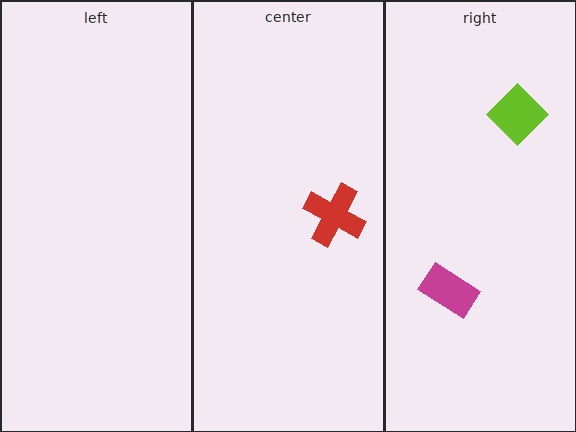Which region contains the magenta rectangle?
The right region.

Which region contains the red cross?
The center region.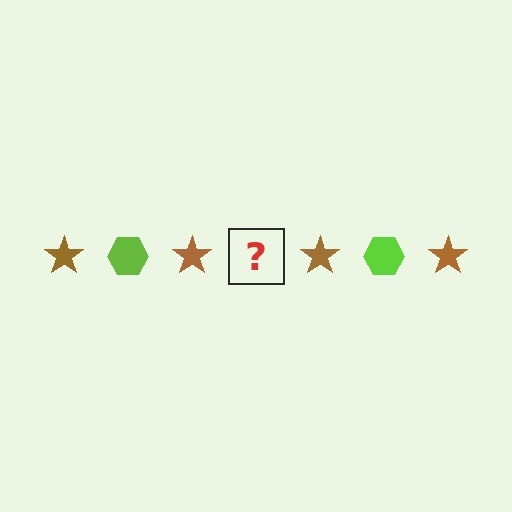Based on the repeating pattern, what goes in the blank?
The blank should be a lime hexagon.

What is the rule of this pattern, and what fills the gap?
The rule is that the pattern alternates between brown star and lime hexagon. The gap should be filled with a lime hexagon.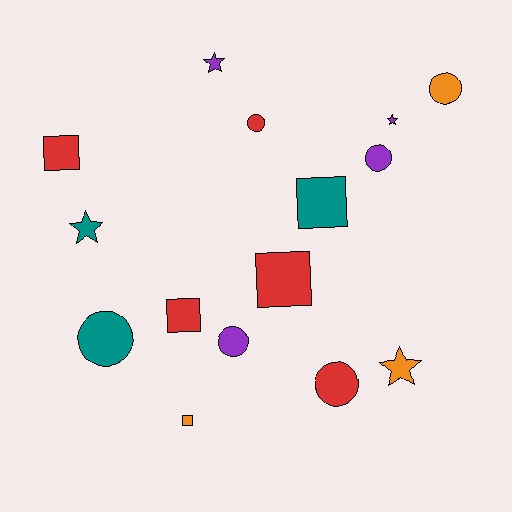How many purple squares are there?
There are no purple squares.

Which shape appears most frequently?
Circle, with 6 objects.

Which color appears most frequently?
Red, with 5 objects.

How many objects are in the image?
There are 15 objects.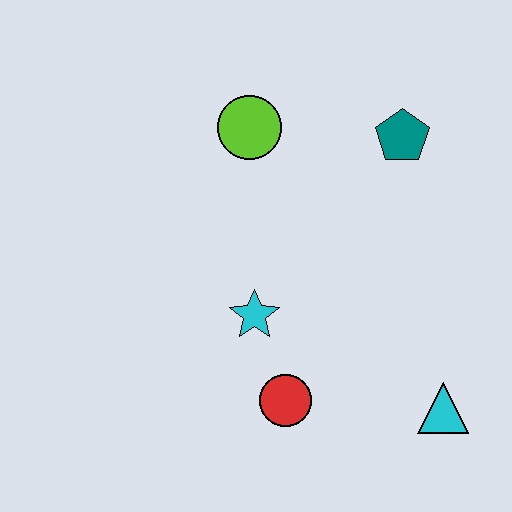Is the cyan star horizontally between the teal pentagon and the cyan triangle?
No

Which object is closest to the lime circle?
The teal pentagon is closest to the lime circle.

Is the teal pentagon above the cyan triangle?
Yes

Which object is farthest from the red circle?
The teal pentagon is farthest from the red circle.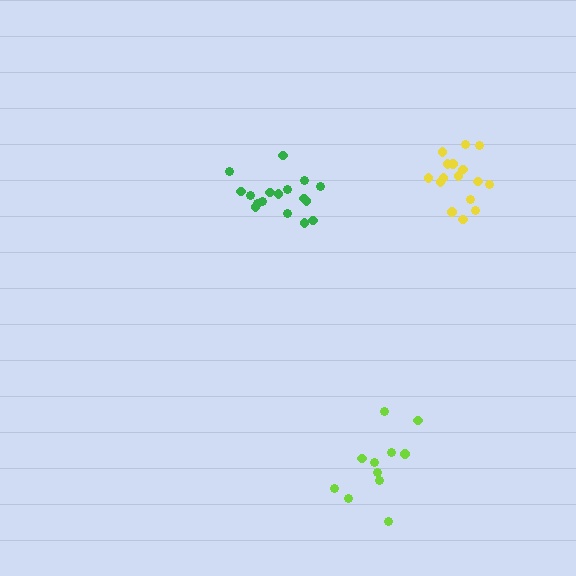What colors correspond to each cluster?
The clusters are colored: lime, green, yellow.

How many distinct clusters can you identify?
There are 3 distinct clusters.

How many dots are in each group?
Group 1: 11 dots, Group 2: 17 dots, Group 3: 16 dots (44 total).